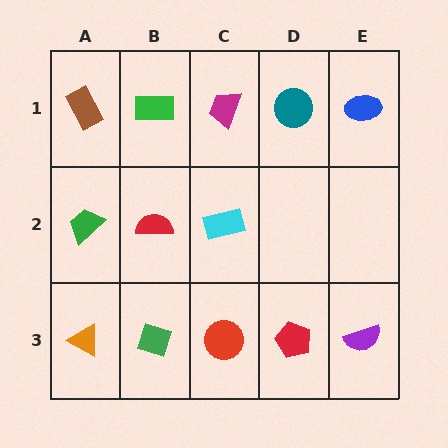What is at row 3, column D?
A red pentagon.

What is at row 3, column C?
A red circle.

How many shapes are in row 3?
5 shapes.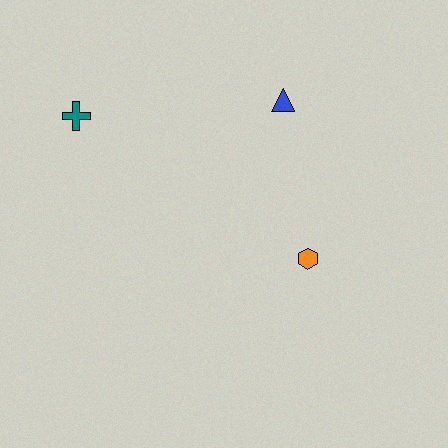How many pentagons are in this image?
There are no pentagons.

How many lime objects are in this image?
There are no lime objects.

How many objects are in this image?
There are 3 objects.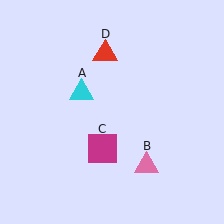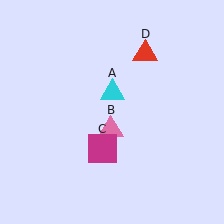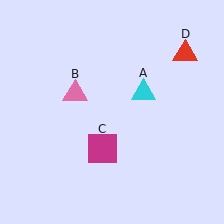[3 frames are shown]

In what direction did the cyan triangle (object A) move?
The cyan triangle (object A) moved right.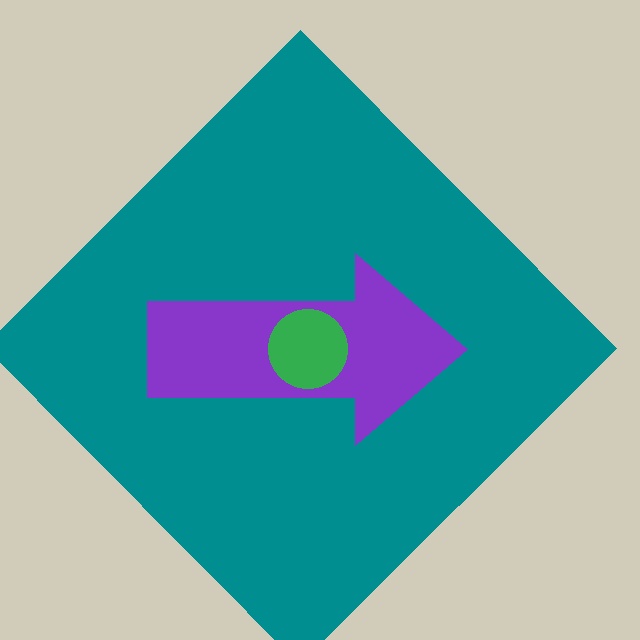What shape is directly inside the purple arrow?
The green circle.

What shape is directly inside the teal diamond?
The purple arrow.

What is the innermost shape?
The green circle.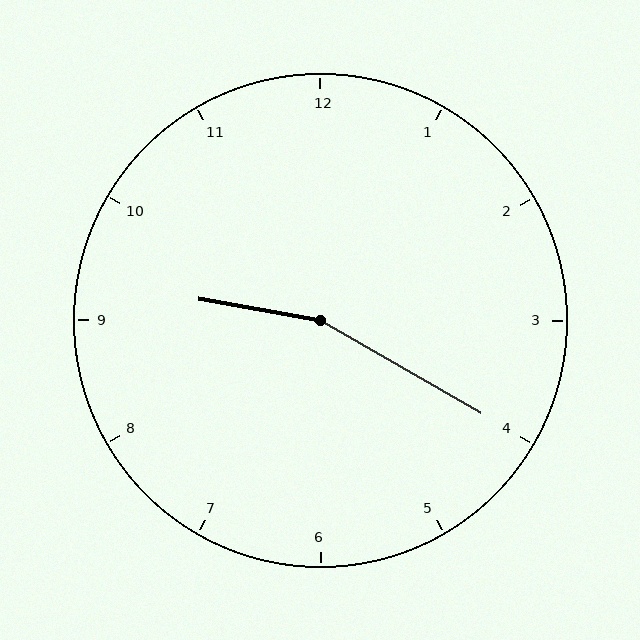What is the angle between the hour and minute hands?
Approximately 160 degrees.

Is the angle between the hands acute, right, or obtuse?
It is obtuse.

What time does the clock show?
9:20.